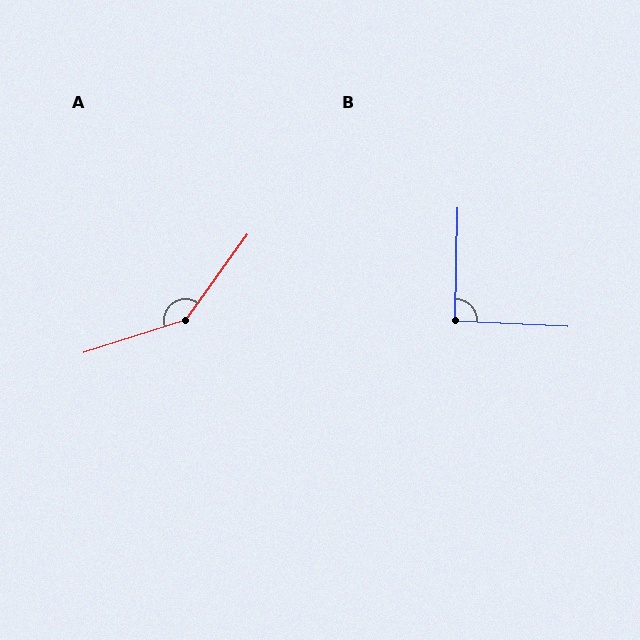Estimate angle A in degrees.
Approximately 144 degrees.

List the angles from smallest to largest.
B (92°), A (144°).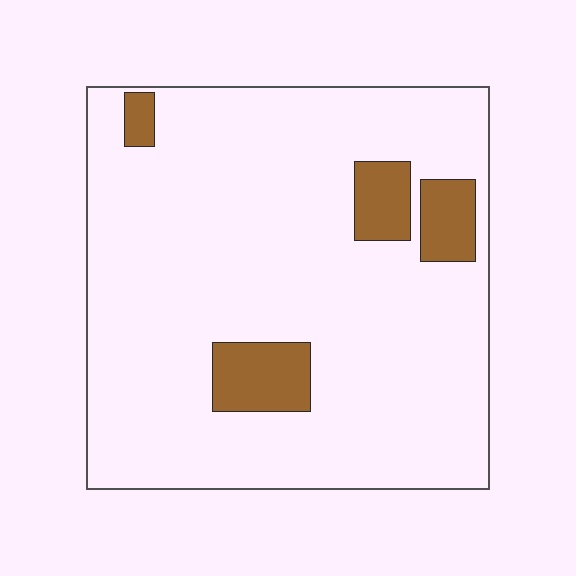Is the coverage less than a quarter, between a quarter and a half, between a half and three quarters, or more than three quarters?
Less than a quarter.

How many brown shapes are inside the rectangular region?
4.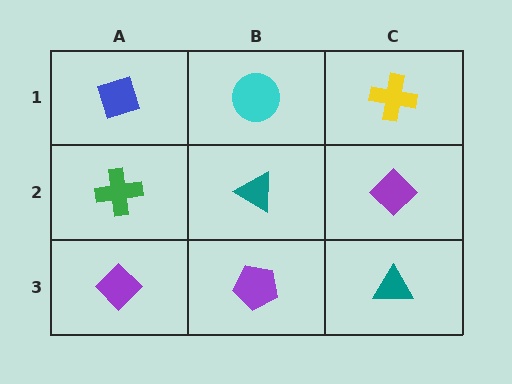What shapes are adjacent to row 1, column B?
A teal triangle (row 2, column B), a blue diamond (row 1, column A), a yellow cross (row 1, column C).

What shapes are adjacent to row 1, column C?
A purple diamond (row 2, column C), a cyan circle (row 1, column B).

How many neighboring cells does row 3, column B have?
3.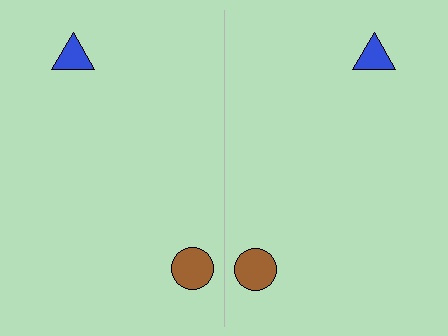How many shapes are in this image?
There are 4 shapes in this image.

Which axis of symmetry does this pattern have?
The pattern has a vertical axis of symmetry running through the center of the image.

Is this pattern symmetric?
Yes, this pattern has bilateral (reflection) symmetry.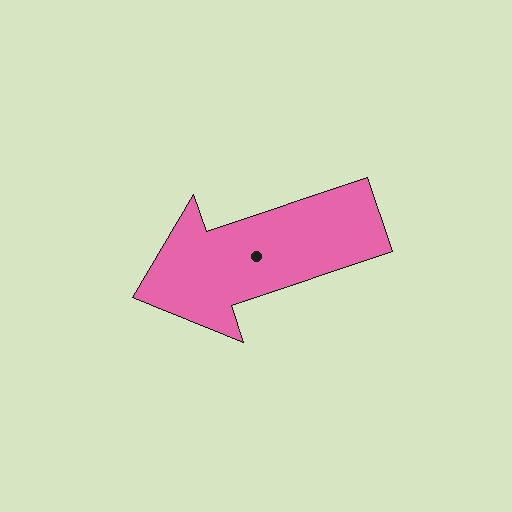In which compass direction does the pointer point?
West.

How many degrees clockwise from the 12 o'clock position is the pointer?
Approximately 251 degrees.